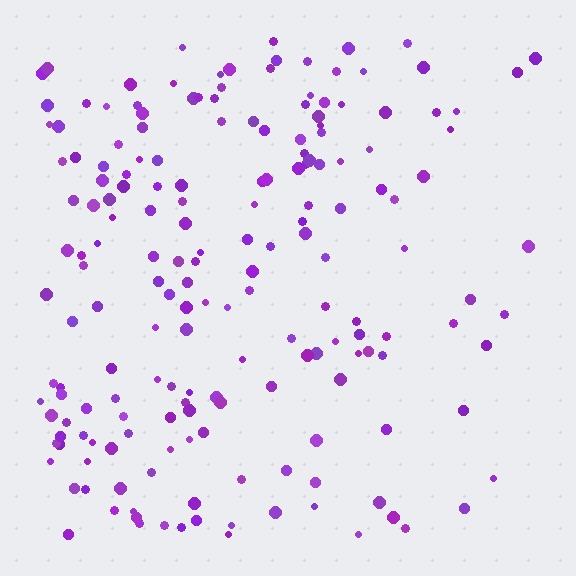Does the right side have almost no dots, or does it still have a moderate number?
Still a moderate number, just noticeably fewer than the left.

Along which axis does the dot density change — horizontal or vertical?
Horizontal.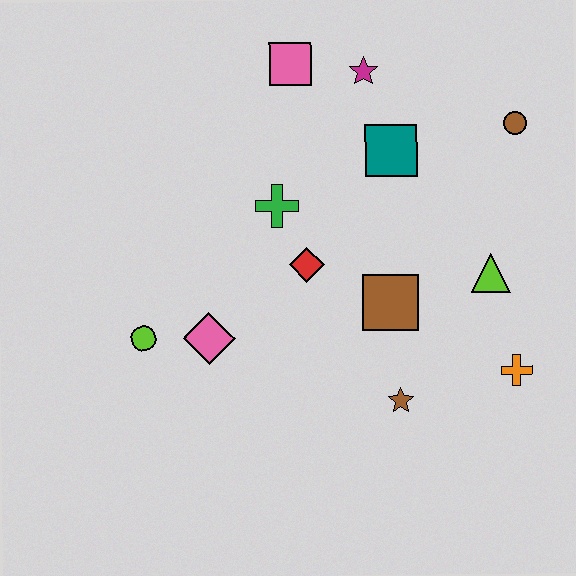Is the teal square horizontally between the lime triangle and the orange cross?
No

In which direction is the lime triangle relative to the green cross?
The lime triangle is to the right of the green cross.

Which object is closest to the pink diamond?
The lime circle is closest to the pink diamond.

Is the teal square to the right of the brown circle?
No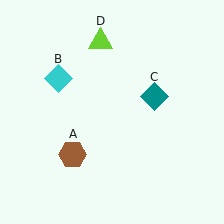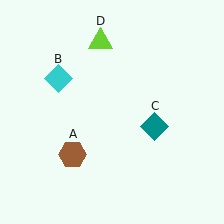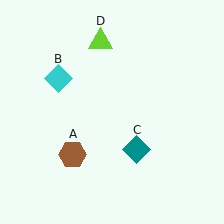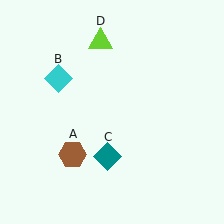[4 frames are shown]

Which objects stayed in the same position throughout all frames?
Brown hexagon (object A) and cyan diamond (object B) and lime triangle (object D) remained stationary.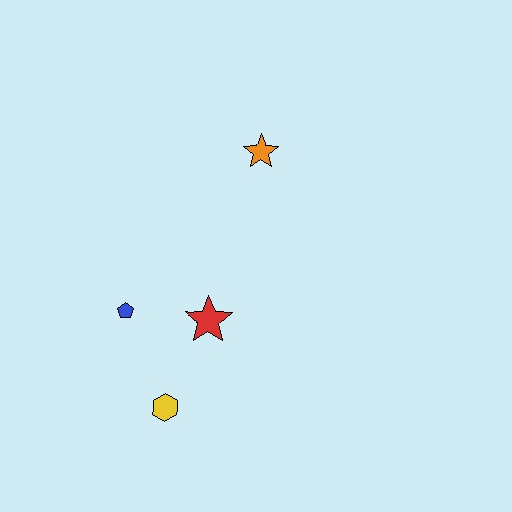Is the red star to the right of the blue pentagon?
Yes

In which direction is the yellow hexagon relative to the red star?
The yellow hexagon is below the red star.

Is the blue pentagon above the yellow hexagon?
Yes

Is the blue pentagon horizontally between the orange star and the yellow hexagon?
No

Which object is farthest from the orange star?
The yellow hexagon is farthest from the orange star.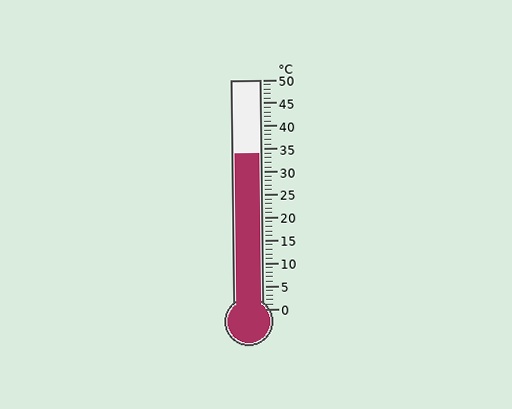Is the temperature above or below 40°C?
The temperature is below 40°C.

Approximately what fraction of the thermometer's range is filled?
The thermometer is filled to approximately 70% of its range.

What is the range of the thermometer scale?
The thermometer scale ranges from 0°C to 50°C.